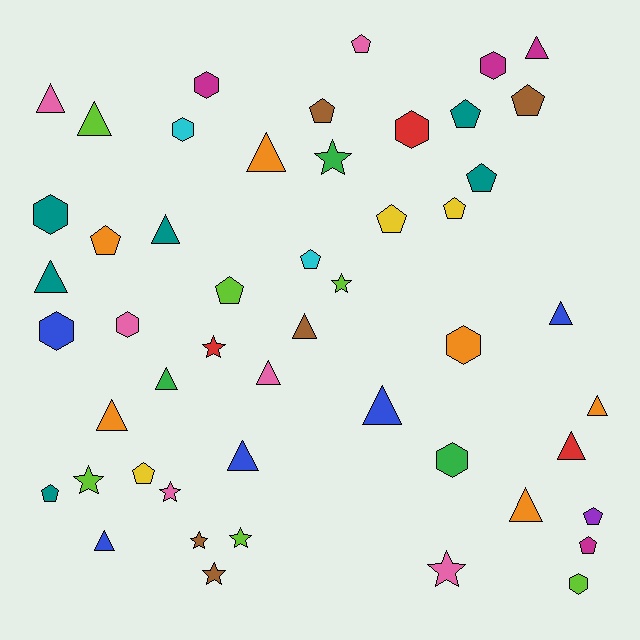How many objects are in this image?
There are 50 objects.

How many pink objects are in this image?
There are 6 pink objects.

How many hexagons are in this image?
There are 10 hexagons.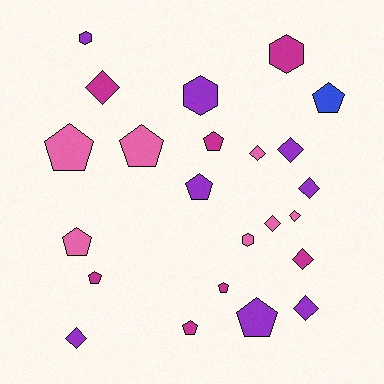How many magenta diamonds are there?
There are 2 magenta diamonds.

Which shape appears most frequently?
Pentagon, with 10 objects.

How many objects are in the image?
There are 23 objects.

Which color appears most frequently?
Purple, with 8 objects.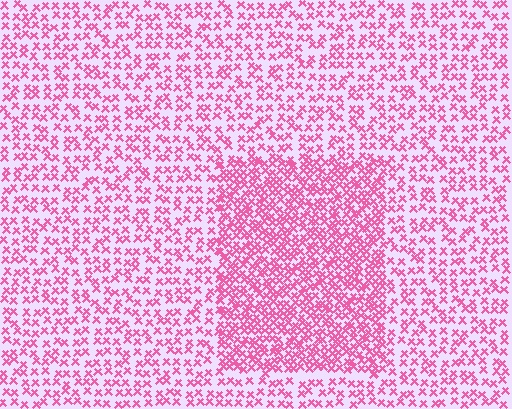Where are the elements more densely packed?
The elements are more densely packed inside the rectangle boundary.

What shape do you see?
I see a rectangle.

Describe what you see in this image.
The image contains small pink elements arranged at two different densities. A rectangle-shaped region is visible where the elements are more densely packed than the surrounding area.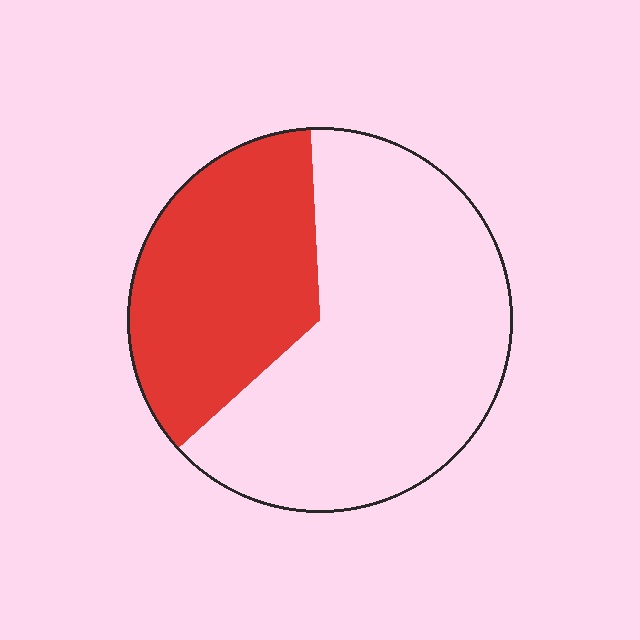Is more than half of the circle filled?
No.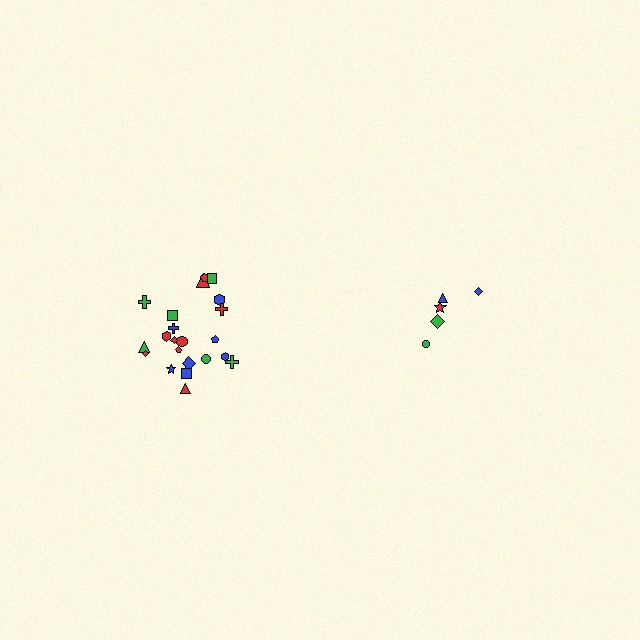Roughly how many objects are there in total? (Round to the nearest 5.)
Roughly 25 objects in total.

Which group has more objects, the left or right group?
The left group.